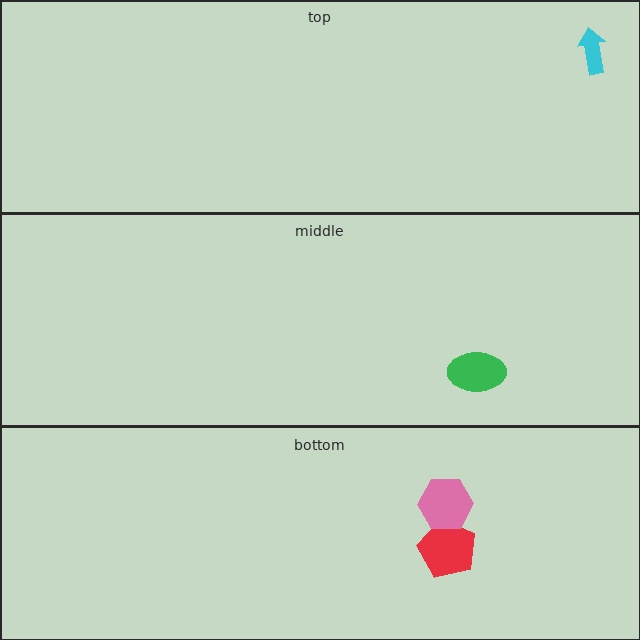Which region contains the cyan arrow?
The top region.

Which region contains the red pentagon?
The bottom region.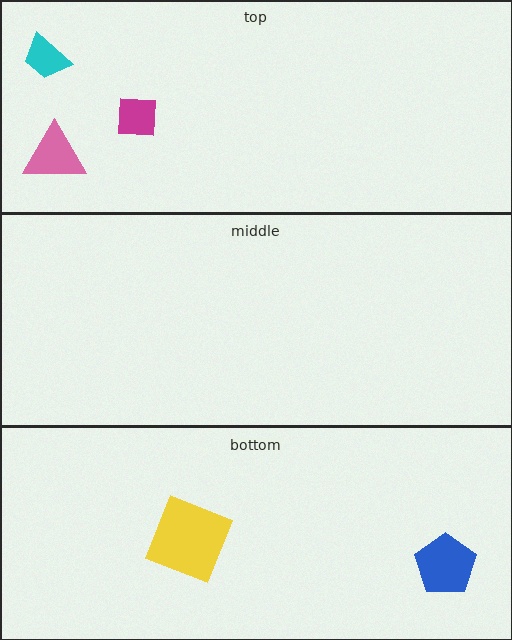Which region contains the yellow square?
The bottom region.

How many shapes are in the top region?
3.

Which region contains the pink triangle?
The top region.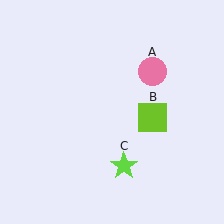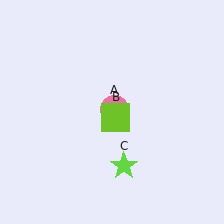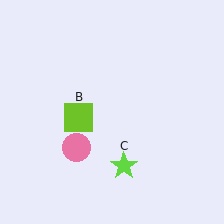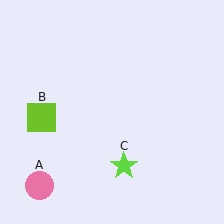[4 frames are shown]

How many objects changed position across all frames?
2 objects changed position: pink circle (object A), lime square (object B).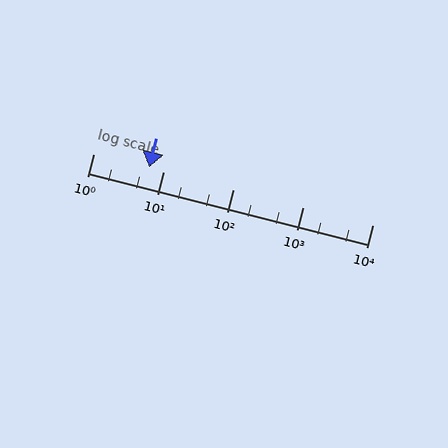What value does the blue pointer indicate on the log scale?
The pointer indicates approximately 6.2.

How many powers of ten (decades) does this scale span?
The scale spans 4 decades, from 1 to 10000.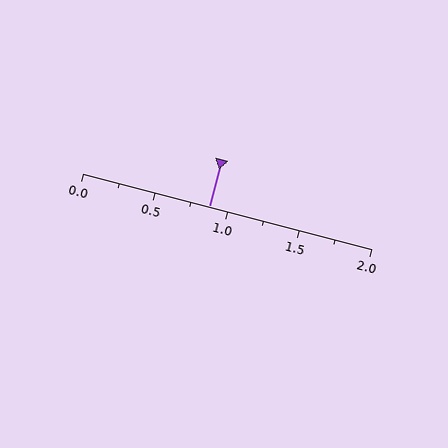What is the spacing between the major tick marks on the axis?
The major ticks are spaced 0.5 apart.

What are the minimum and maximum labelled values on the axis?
The axis runs from 0.0 to 2.0.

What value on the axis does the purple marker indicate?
The marker indicates approximately 0.88.